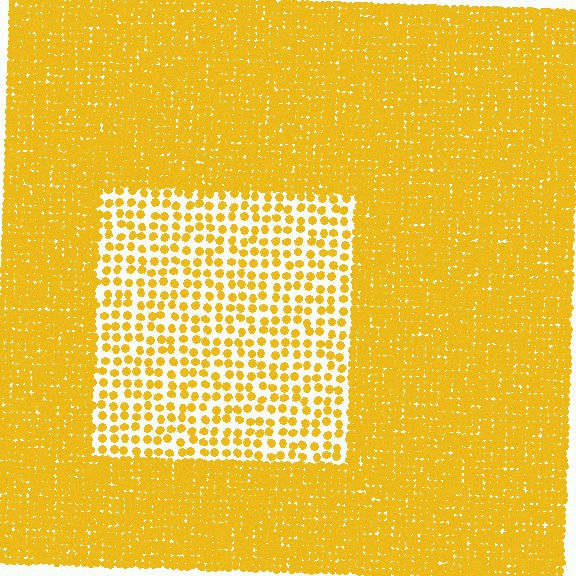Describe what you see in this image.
The image contains small yellow elements arranged at two different densities. A rectangle-shaped region is visible where the elements are less densely packed than the surrounding area.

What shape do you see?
I see a rectangle.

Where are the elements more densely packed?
The elements are more densely packed outside the rectangle boundary.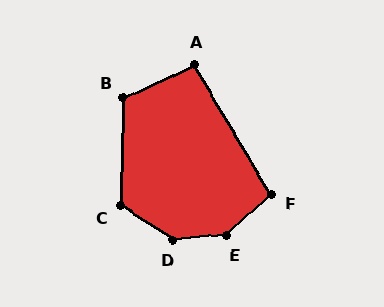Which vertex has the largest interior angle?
E, at approximately 142 degrees.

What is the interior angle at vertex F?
Approximately 102 degrees (obtuse).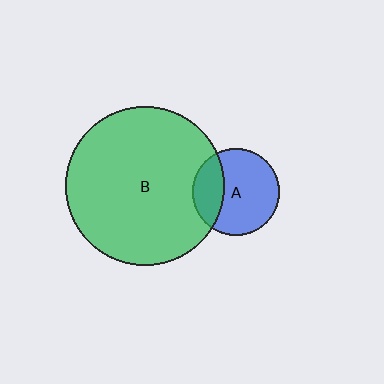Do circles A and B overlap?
Yes.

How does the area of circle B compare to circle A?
Approximately 3.3 times.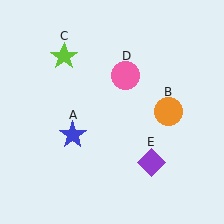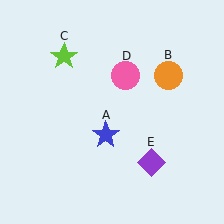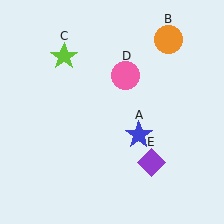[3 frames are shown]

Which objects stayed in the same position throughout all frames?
Lime star (object C) and pink circle (object D) and purple diamond (object E) remained stationary.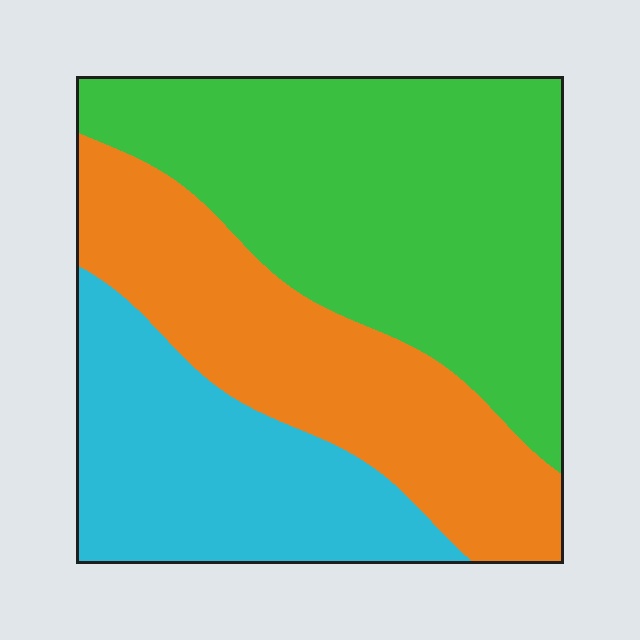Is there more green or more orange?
Green.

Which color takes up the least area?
Cyan, at roughly 25%.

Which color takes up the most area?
Green, at roughly 45%.